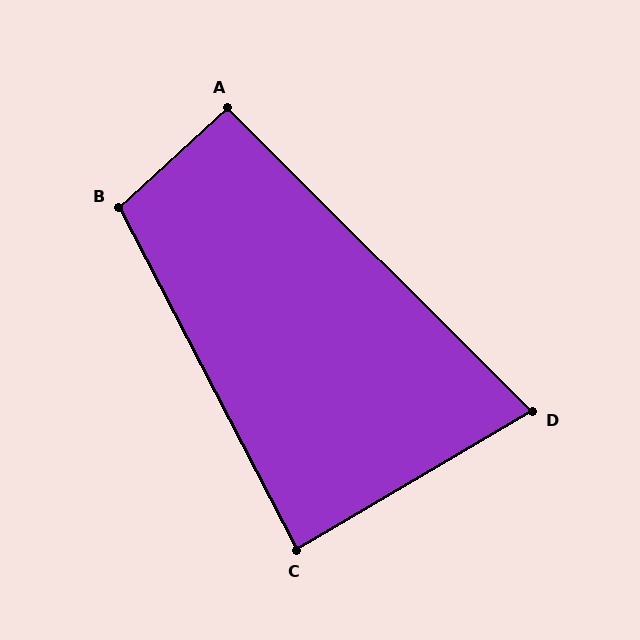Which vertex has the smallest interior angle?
D, at approximately 75 degrees.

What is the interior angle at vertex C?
Approximately 87 degrees (approximately right).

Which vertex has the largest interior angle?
B, at approximately 105 degrees.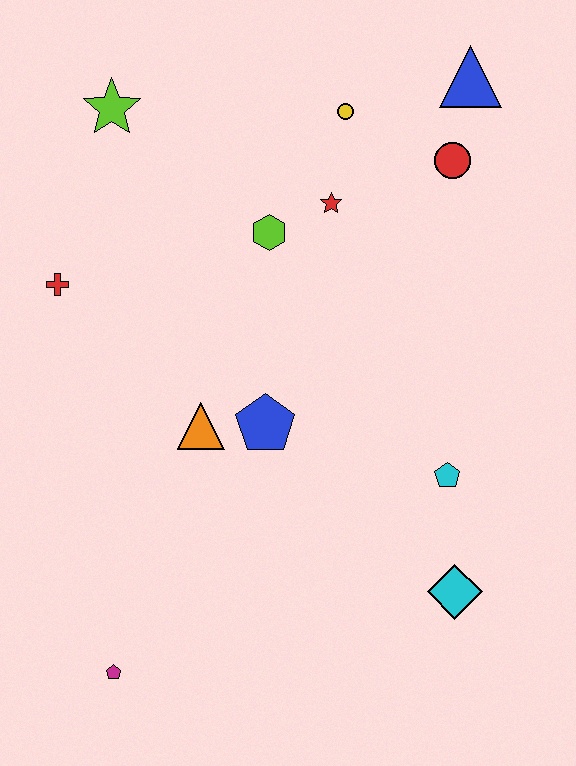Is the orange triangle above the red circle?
No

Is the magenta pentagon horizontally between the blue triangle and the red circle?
No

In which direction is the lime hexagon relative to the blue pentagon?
The lime hexagon is above the blue pentagon.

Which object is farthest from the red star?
The magenta pentagon is farthest from the red star.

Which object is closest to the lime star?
The red cross is closest to the lime star.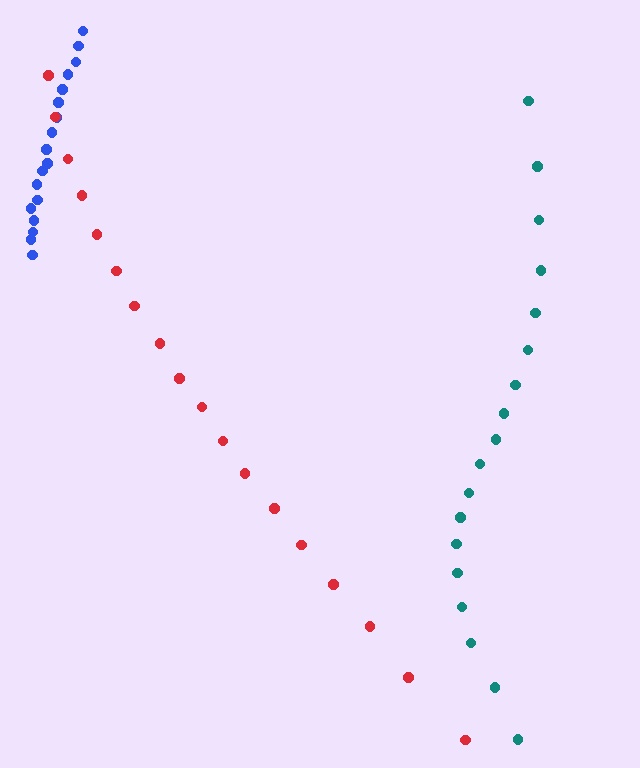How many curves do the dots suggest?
There are 3 distinct paths.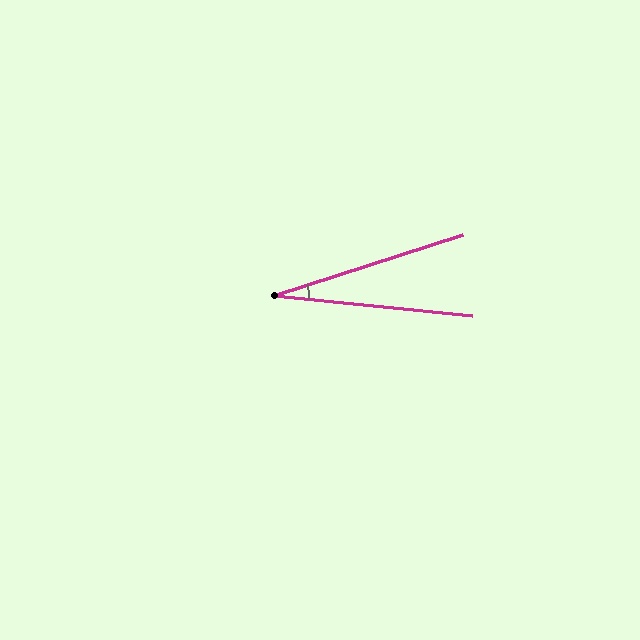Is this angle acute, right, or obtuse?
It is acute.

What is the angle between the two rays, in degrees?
Approximately 24 degrees.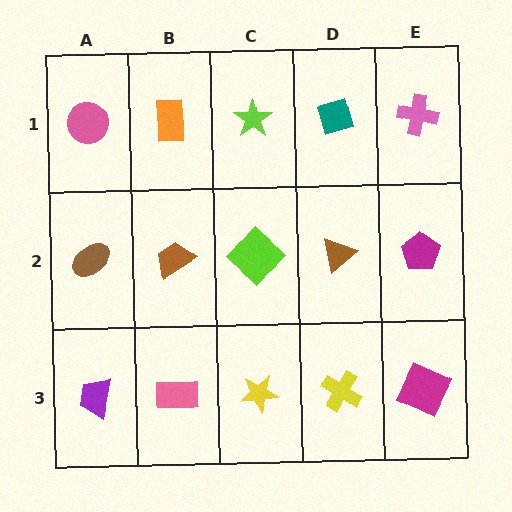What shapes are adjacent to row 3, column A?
A brown ellipse (row 2, column A), a pink rectangle (row 3, column B).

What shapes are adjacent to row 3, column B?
A brown trapezoid (row 2, column B), a purple trapezoid (row 3, column A), a yellow star (row 3, column C).